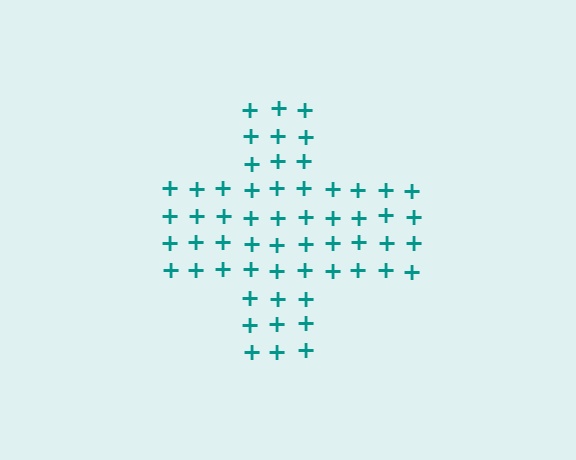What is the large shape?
The large shape is a cross.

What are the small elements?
The small elements are plus signs.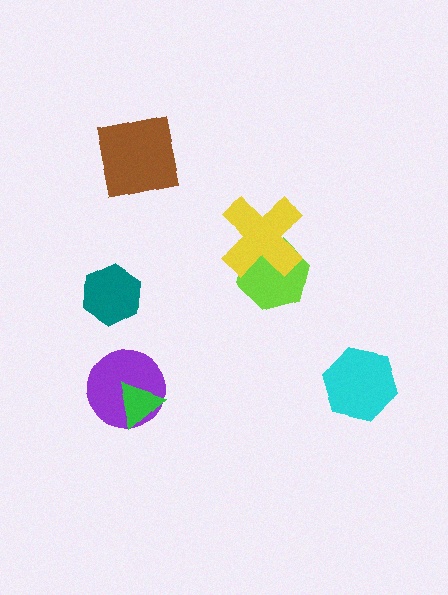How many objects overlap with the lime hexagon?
1 object overlaps with the lime hexagon.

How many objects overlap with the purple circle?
1 object overlaps with the purple circle.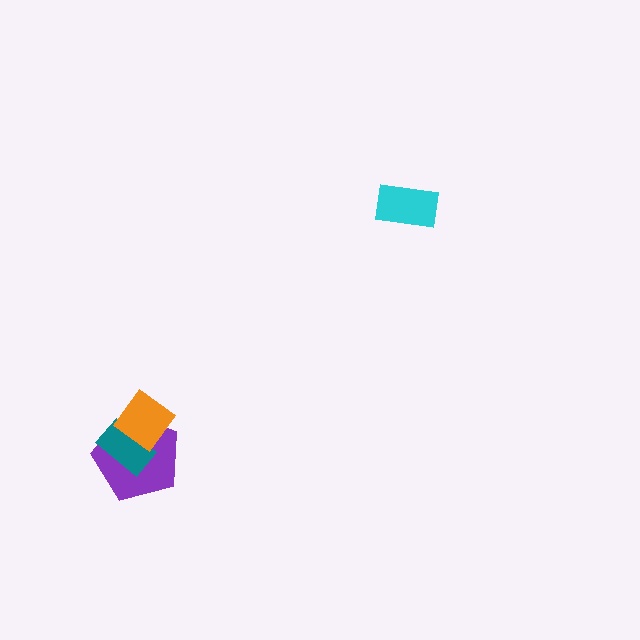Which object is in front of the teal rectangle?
The orange diamond is in front of the teal rectangle.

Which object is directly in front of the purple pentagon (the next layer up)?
The teal rectangle is directly in front of the purple pentagon.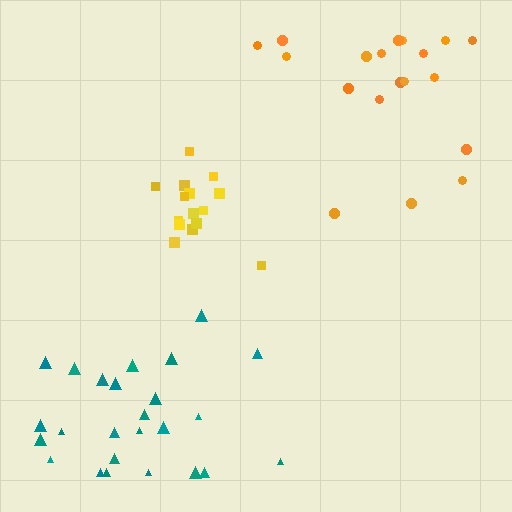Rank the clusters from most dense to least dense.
yellow, teal, orange.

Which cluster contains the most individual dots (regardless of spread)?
Teal (26).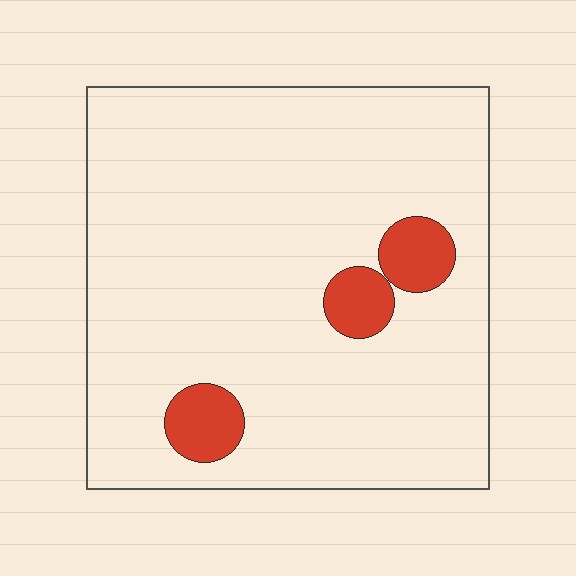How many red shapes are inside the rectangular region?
3.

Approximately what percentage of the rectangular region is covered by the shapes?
Approximately 10%.